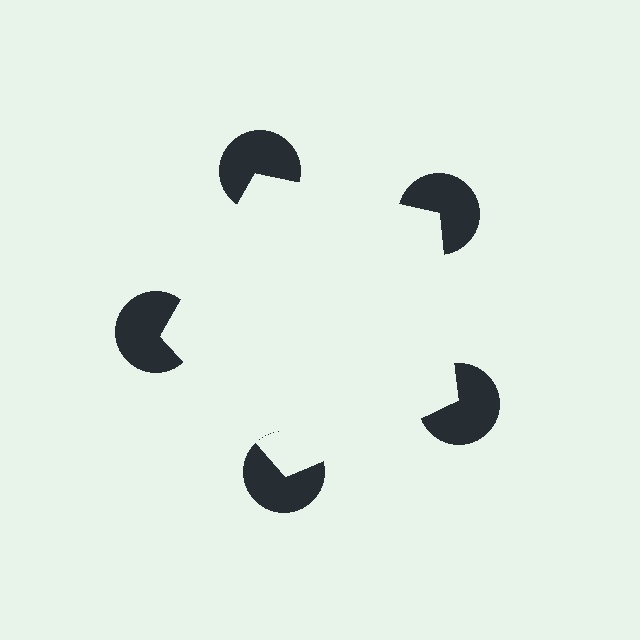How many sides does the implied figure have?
5 sides.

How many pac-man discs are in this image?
There are 5 — one at each vertex of the illusory pentagon.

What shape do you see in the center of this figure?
An illusory pentagon — its edges are inferred from the aligned wedge cuts in the pac-man discs, not physically drawn.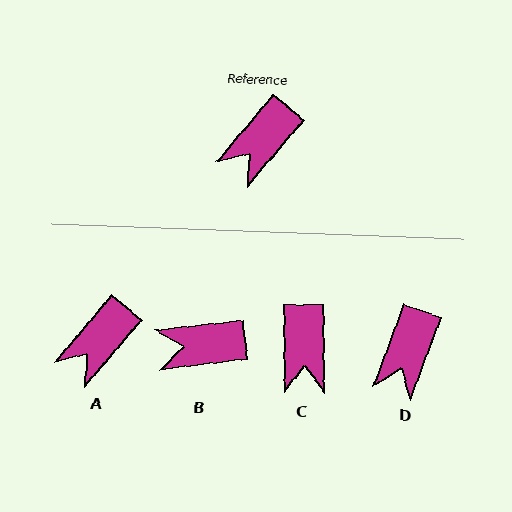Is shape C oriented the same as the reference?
No, it is off by about 40 degrees.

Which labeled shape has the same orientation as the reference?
A.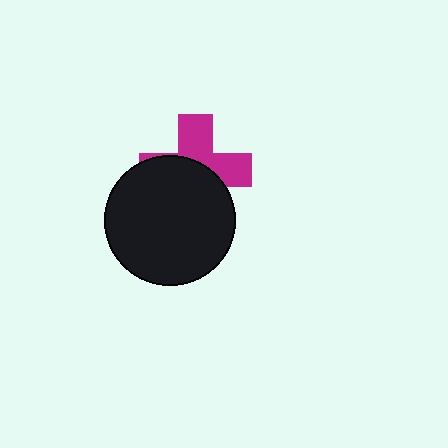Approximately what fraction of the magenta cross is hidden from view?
Roughly 54% of the magenta cross is hidden behind the black circle.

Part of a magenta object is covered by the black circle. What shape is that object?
It is a cross.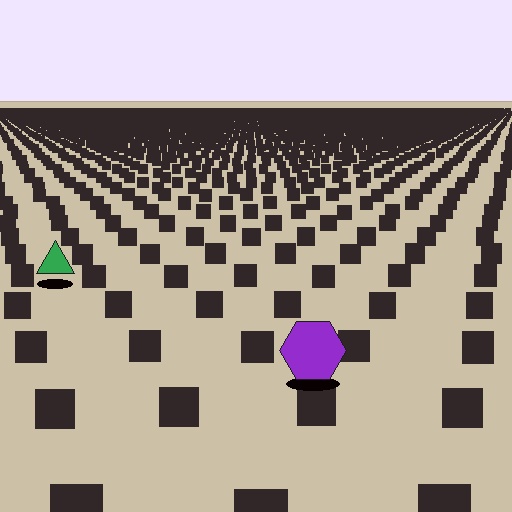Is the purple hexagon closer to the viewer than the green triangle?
Yes. The purple hexagon is closer — you can tell from the texture gradient: the ground texture is coarser near it.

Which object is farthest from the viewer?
The green triangle is farthest from the viewer. It appears smaller and the ground texture around it is denser.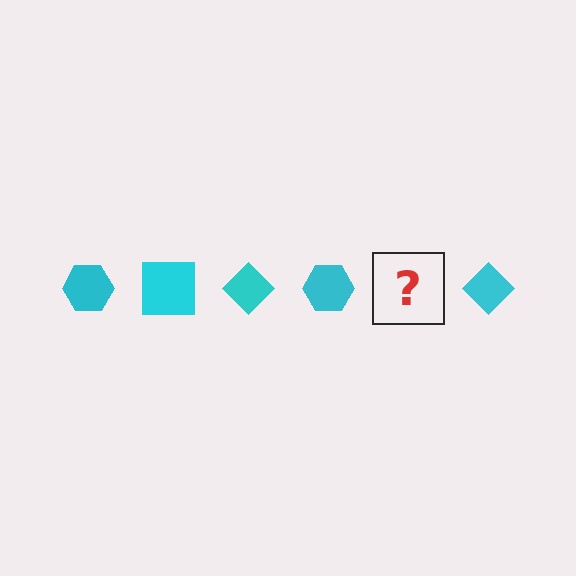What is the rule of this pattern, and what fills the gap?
The rule is that the pattern cycles through hexagon, square, diamond shapes in cyan. The gap should be filled with a cyan square.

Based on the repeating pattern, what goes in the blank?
The blank should be a cyan square.